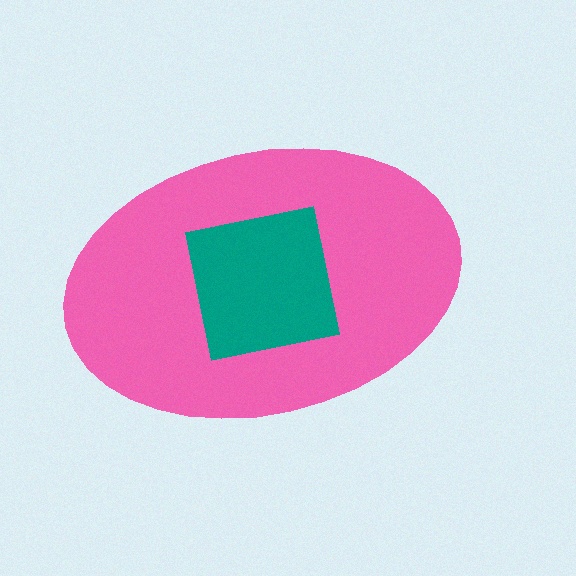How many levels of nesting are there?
2.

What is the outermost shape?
The pink ellipse.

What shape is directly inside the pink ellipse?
The teal square.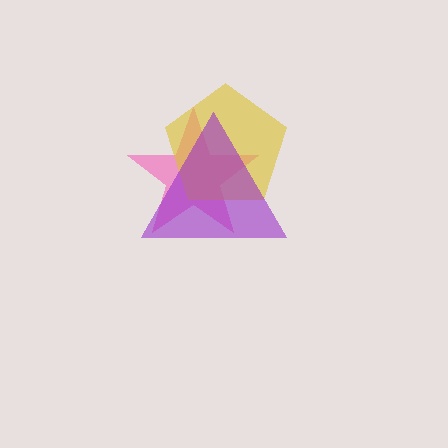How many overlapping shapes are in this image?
There are 3 overlapping shapes in the image.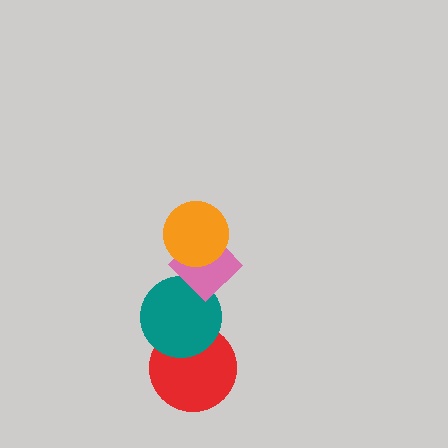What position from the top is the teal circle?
The teal circle is 3rd from the top.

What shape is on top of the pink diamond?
The orange circle is on top of the pink diamond.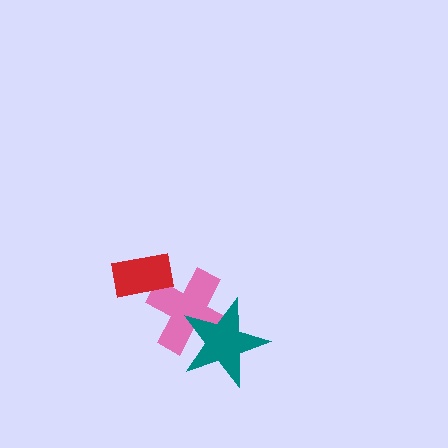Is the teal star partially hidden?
No, no other shape covers it.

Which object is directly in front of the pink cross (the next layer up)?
The red rectangle is directly in front of the pink cross.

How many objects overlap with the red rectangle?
1 object overlaps with the red rectangle.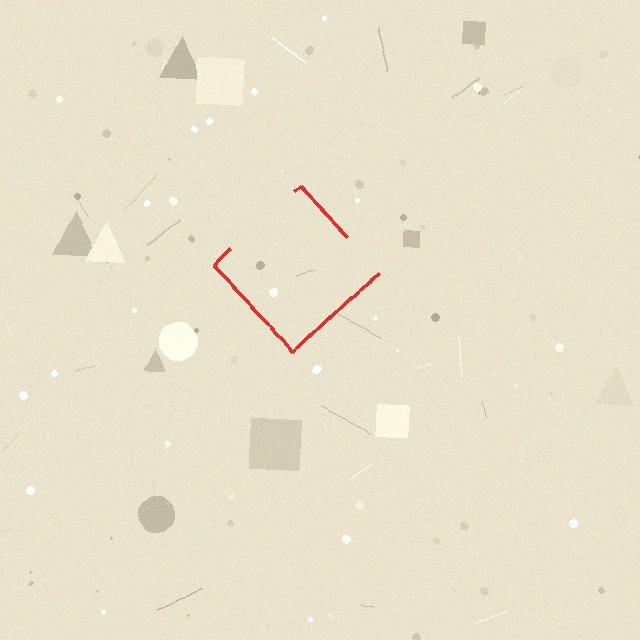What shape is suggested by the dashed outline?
The dashed outline suggests a diamond.